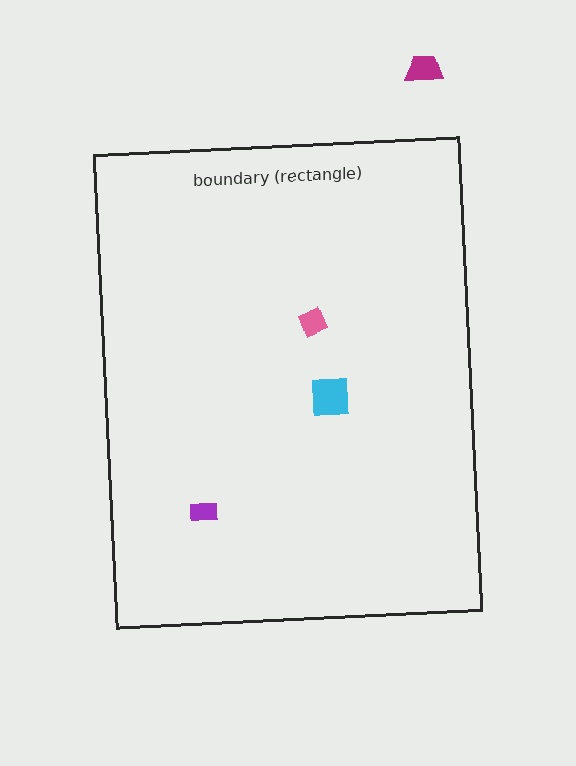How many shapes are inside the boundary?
3 inside, 1 outside.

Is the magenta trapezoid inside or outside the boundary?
Outside.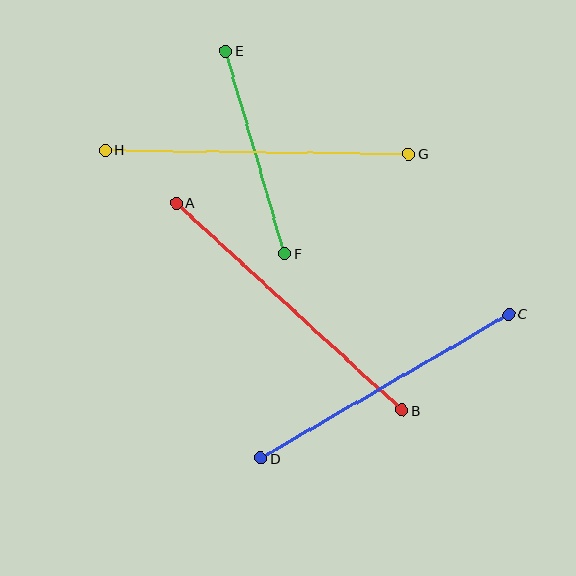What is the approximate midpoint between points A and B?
The midpoint is at approximately (289, 306) pixels.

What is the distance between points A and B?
The distance is approximately 307 pixels.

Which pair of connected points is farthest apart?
Points A and B are farthest apart.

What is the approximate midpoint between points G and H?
The midpoint is at approximately (257, 152) pixels.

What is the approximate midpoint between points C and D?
The midpoint is at approximately (385, 386) pixels.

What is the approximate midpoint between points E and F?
The midpoint is at approximately (255, 152) pixels.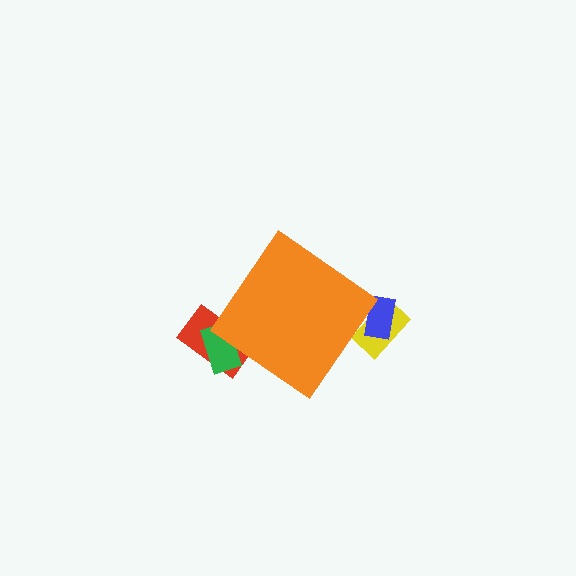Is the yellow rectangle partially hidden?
Yes, the yellow rectangle is partially hidden behind the orange diamond.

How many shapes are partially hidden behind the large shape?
4 shapes are partially hidden.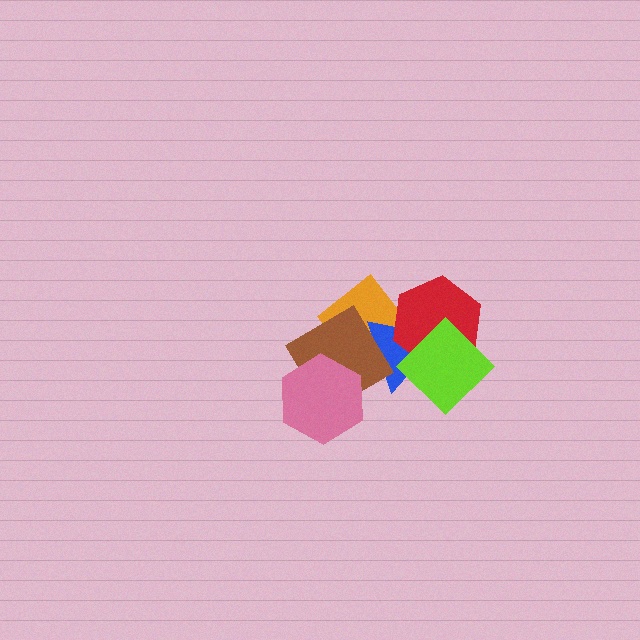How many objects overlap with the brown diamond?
3 objects overlap with the brown diamond.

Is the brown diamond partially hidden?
Yes, it is partially covered by another shape.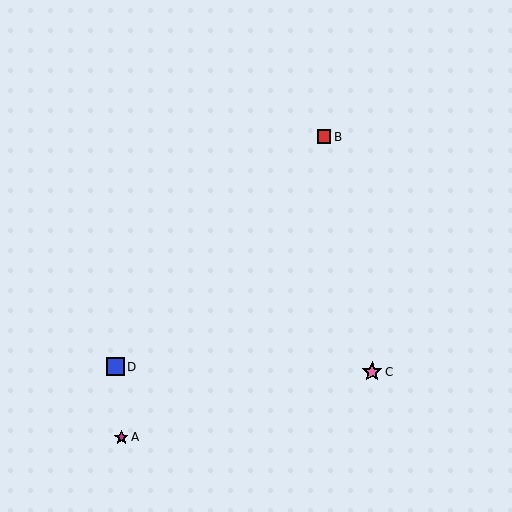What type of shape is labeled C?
Shape C is a pink star.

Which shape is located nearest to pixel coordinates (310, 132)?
The red square (labeled B) at (324, 137) is nearest to that location.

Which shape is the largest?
The pink star (labeled C) is the largest.